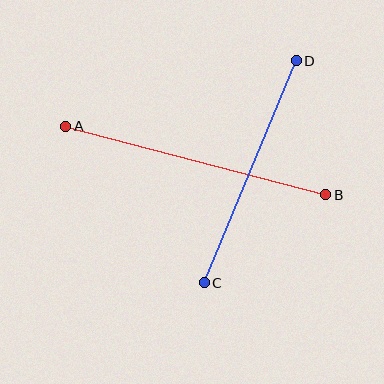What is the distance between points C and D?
The distance is approximately 240 pixels.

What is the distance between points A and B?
The distance is approximately 269 pixels.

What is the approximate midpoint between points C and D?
The midpoint is at approximately (250, 172) pixels.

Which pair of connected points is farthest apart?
Points A and B are farthest apart.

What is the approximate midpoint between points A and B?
The midpoint is at approximately (196, 161) pixels.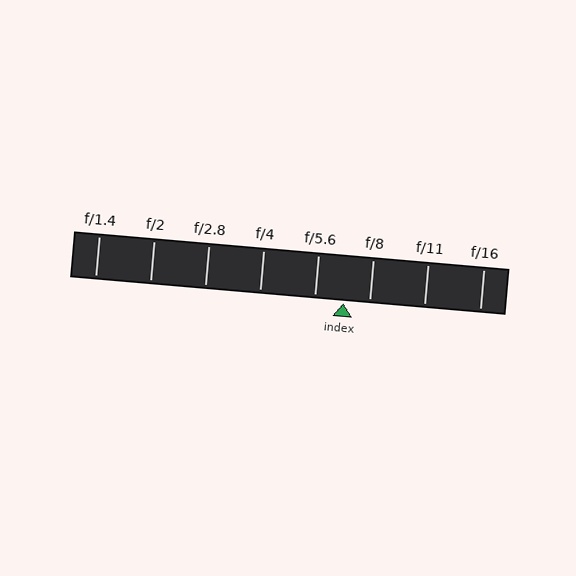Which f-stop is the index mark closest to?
The index mark is closest to f/8.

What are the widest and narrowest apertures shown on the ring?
The widest aperture shown is f/1.4 and the narrowest is f/16.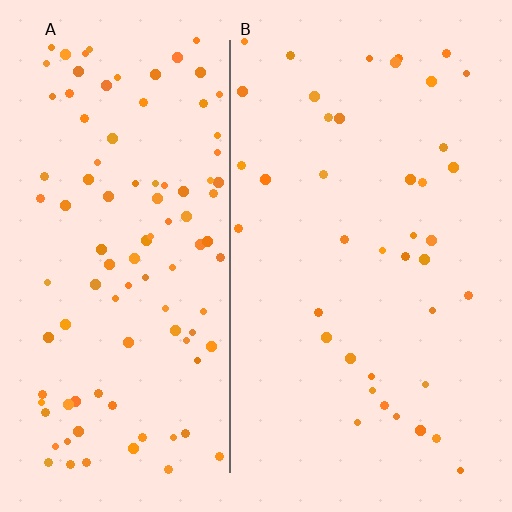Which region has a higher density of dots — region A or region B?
A (the left).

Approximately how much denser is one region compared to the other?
Approximately 2.6× — region A over region B.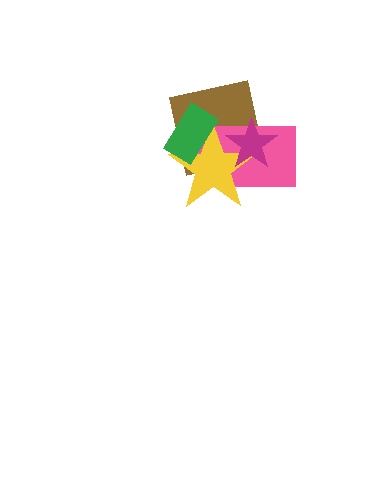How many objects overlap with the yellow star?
4 objects overlap with the yellow star.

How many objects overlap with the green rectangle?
3 objects overlap with the green rectangle.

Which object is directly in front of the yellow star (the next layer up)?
The green rectangle is directly in front of the yellow star.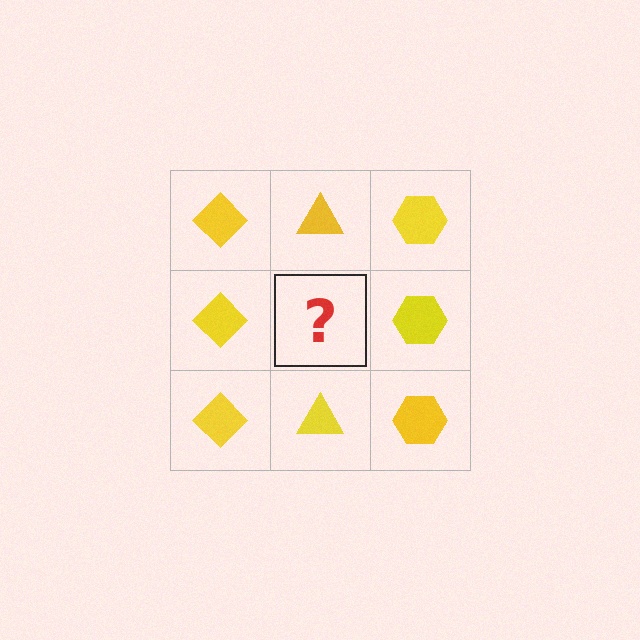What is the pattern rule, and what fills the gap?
The rule is that each column has a consistent shape. The gap should be filled with a yellow triangle.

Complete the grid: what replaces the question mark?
The question mark should be replaced with a yellow triangle.